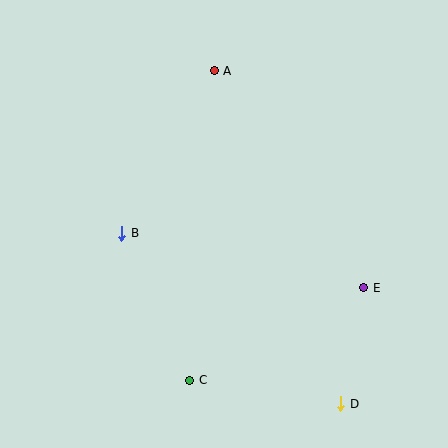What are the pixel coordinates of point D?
Point D is at (341, 404).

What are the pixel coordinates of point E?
Point E is at (364, 288).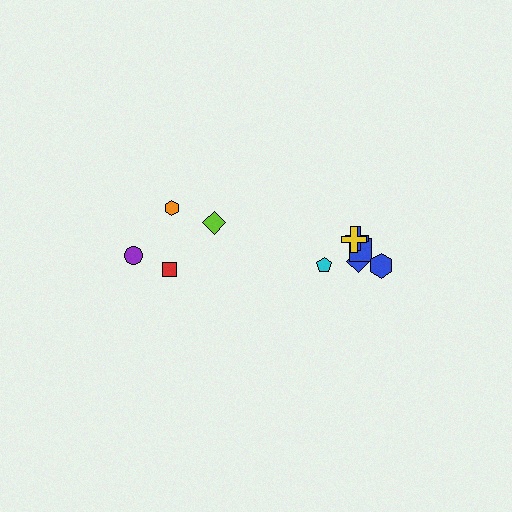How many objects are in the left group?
There are 4 objects.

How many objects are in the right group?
There are 6 objects.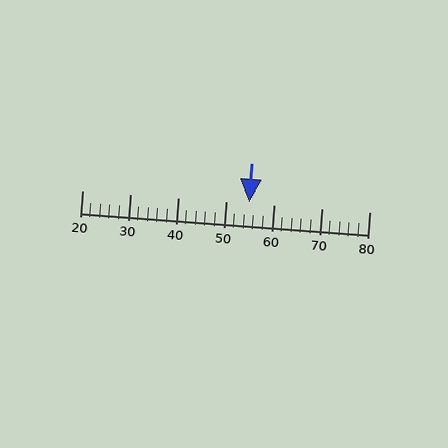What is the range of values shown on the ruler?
The ruler shows values from 20 to 80.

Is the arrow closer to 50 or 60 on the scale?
The arrow is closer to 50.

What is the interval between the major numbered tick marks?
The major tick marks are spaced 10 units apart.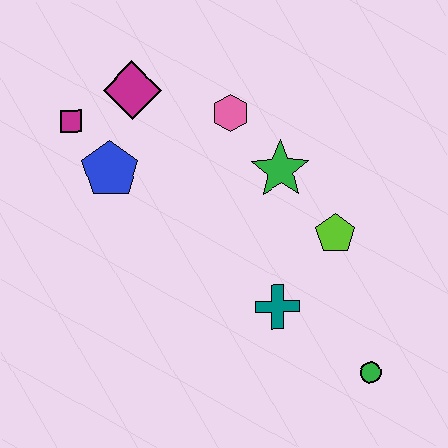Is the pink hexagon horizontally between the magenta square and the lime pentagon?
Yes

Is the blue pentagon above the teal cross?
Yes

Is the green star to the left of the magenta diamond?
No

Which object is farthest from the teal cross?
The magenta square is farthest from the teal cross.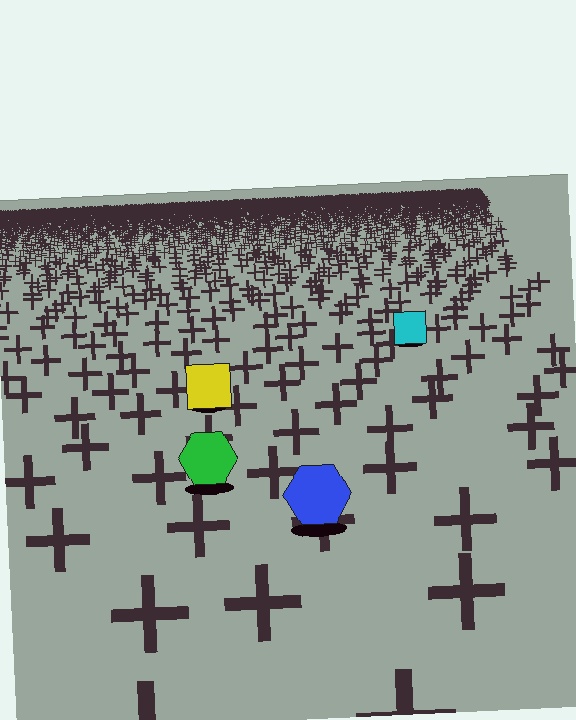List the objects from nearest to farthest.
From nearest to farthest: the blue hexagon, the green hexagon, the yellow square, the cyan square.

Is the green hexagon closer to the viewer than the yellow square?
Yes. The green hexagon is closer — you can tell from the texture gradient: the ground texture is coarser near it.